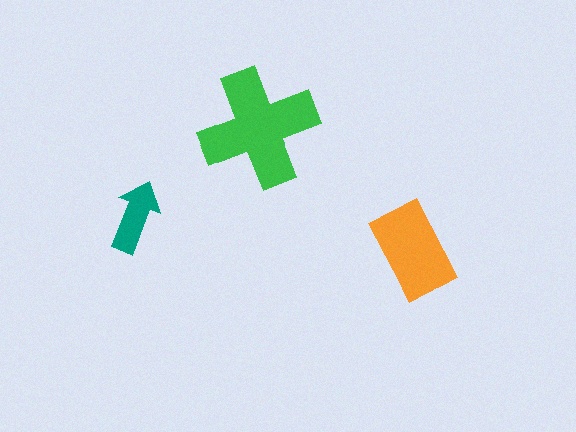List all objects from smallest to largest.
The teal arrow, the orange rectangle, the green cross.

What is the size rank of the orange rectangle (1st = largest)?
2nd.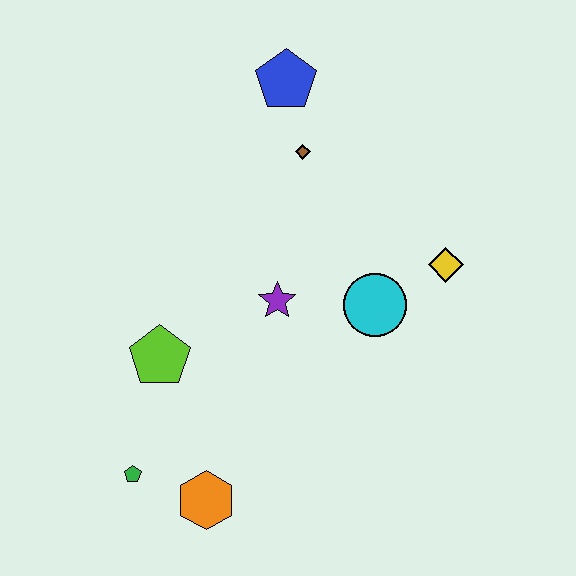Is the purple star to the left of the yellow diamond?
Yes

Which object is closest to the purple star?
The cyan circle is closest to the purple star.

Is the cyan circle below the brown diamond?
Yes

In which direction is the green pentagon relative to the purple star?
The green pentagon is below the purple star.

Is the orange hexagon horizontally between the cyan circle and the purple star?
No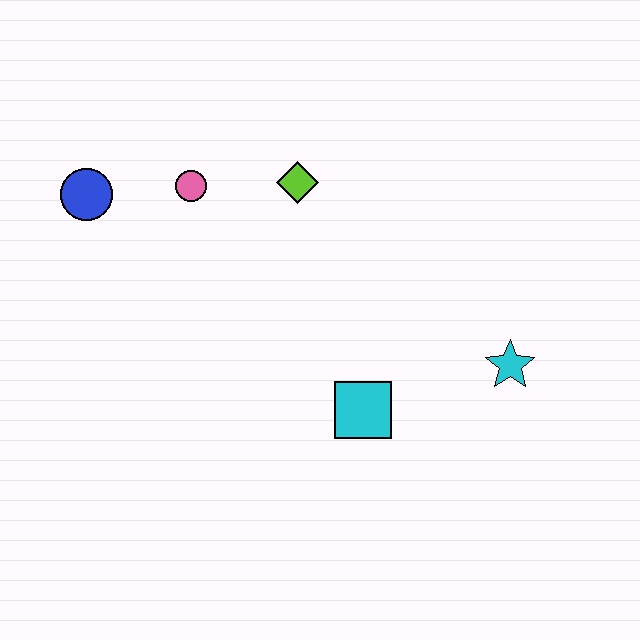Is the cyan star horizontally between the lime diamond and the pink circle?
No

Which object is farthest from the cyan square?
The blue circle is farthest from the cyan square.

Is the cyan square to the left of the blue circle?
No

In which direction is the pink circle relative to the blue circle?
The pink circle is to the right of the blue circle.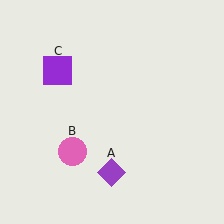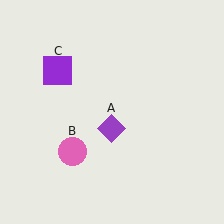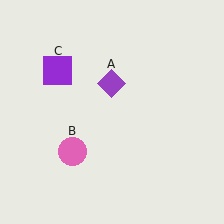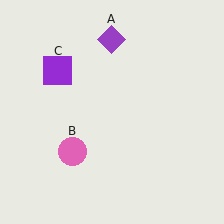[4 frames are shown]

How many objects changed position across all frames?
1 object changed position: purple diamond (object A).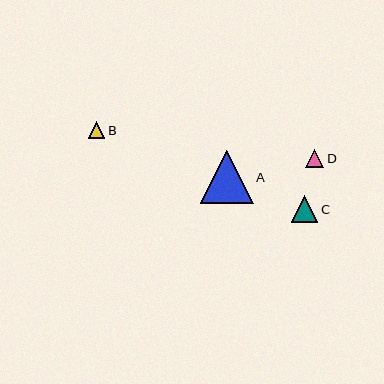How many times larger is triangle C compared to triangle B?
Triangle C is approximately 1.6 times the size of triangle B.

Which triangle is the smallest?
Triangle B is the smallest with a size of approximately 16 pixels.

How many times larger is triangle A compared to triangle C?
Triangle A is approximately 2.0 times the size of triangle C.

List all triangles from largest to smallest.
From largest to smallest: A, C, D, B.